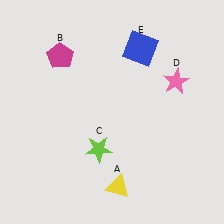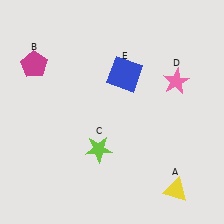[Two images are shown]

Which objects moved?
The objects that moved are: the yellow triangle (A), the magenta pentagon (B), the blue square (E).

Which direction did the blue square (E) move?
The blue square (E) moved down.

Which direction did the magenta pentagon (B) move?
The magenta pentagon (B) moved left.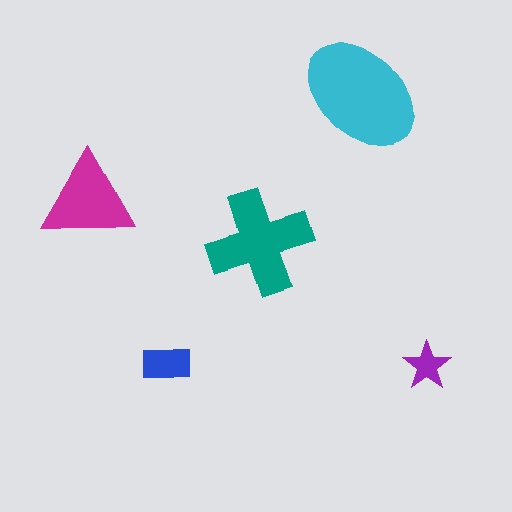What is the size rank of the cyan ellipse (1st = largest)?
1st.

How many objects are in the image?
There are 5 objects in the image.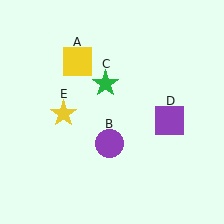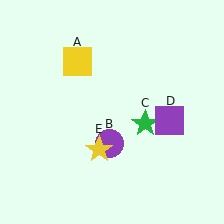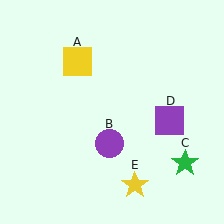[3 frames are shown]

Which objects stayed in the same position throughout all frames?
Yellow square (object A) and purple circle (object B) and purple square (object D) remained stationary.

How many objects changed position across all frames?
2 objects changed position: green star (object C), yellow star (object E).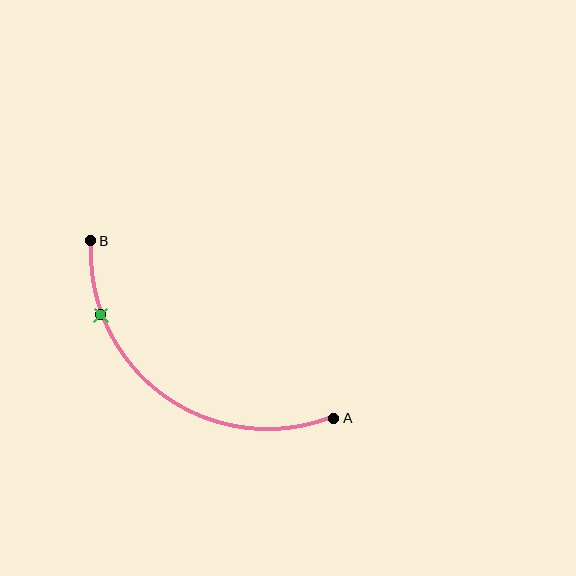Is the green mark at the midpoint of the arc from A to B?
No. The green mark lies on the arc but is closer to endpoint B. The arc midpoint would be at the point on the curve equidistant along the arc from both A and B.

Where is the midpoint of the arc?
The arc midpoint is the point on the curve farthest from the straight line joining A and B. It sits below and to the left of that line.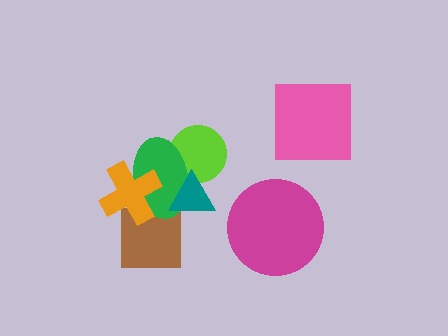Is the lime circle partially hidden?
Yes, it is partially covered by another shape.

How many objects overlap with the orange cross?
2 objects overlap with the orange cross.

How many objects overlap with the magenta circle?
0 objects overlap with the magenta circle.